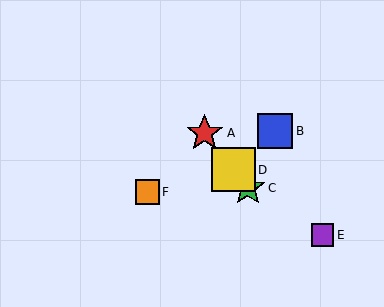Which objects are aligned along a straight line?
Objects A, C, D are aligned along a straight line.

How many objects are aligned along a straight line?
3 objects (A, C, D) are aligned along a straight line.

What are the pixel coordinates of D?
Object D is at (233, 170).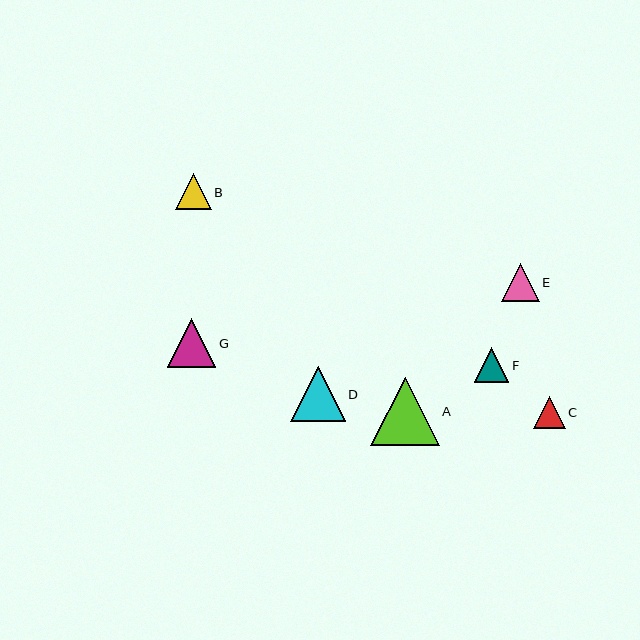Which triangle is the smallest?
Triangle C is the smallest with a size of approximately 32 pixels.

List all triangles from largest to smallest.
From largest to smallest: A, D, G, E, B, F, C.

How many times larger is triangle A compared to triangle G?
Triangle A is approximately 1.4 times the size of triangle G.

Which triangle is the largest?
Triangle A is the largest with a size of approximately 68 pixels.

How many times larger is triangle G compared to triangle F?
Triangle G is approximately 1.4 times the size of triangle F.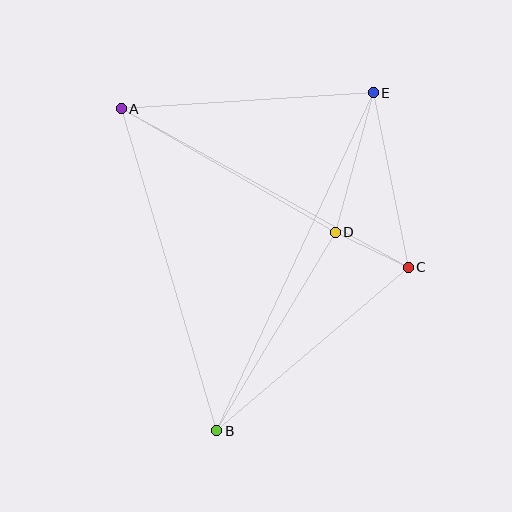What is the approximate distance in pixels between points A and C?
The distance between A and C is approximately 328 pixels.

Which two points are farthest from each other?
Points B and E are farthest from each other.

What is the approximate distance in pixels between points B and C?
The distance between B and C is approximately 252 pixels.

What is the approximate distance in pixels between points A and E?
The distance between A and E is approximately 253 pixels.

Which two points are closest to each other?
Points C and D are closest to each other.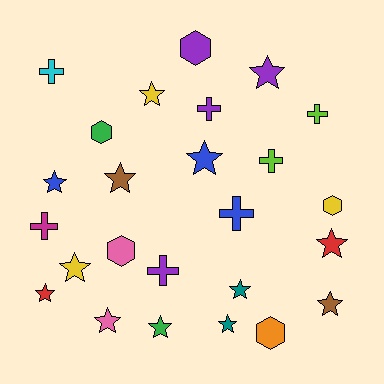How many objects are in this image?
There are 25 objects.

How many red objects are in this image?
There are 2 red objects.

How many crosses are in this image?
There are 7 crosses.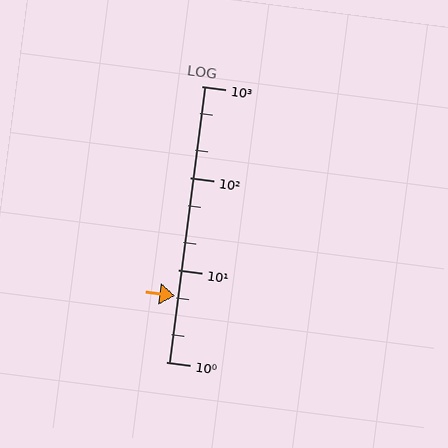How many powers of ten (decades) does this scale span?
The scale spans 3 decades, from 1 to 1000.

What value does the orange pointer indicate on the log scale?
The pointer indicates approximately 5.2.